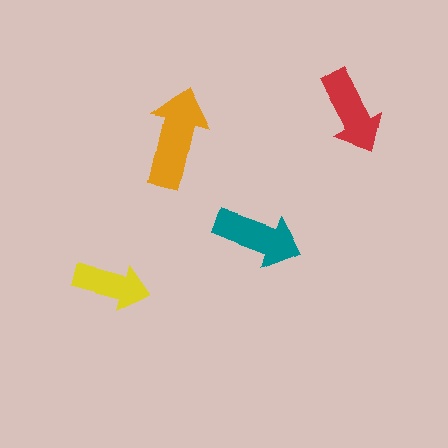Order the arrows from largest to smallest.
the orange one, the teal one, the red one, the yellow one.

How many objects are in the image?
There are 4 objects in the image.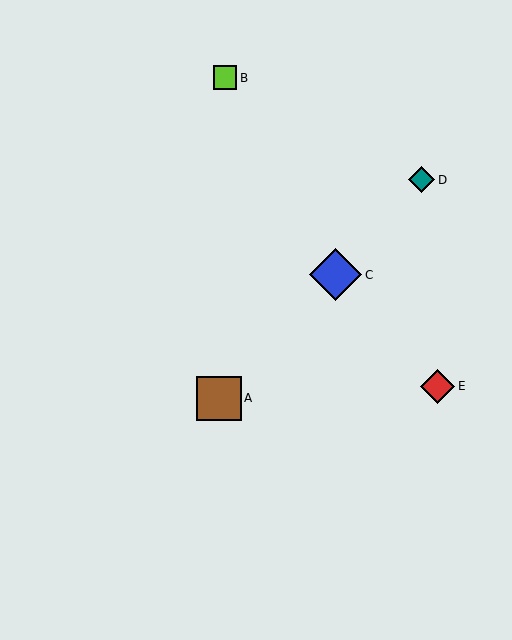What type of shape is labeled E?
Shape E is a red diamond.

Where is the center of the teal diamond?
The center of the teal diamond is at (422, 180).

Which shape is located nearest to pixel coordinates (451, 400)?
The red diamond (labeled E) at (438, 386) is nearest to that location.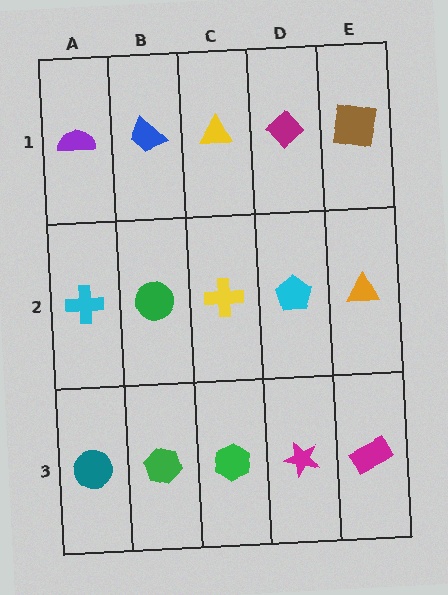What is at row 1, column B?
A blue trapezoid.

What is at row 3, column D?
A magenta star.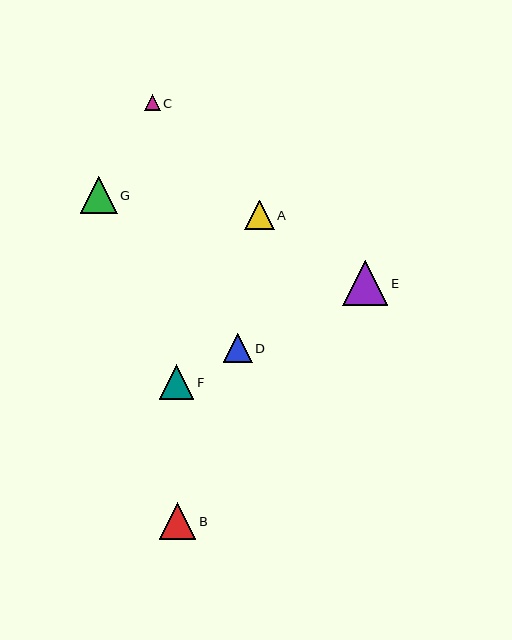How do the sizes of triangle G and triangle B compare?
Triangle G and triangle B are approximately the same size.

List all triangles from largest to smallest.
From largest to smallest: E, G, B, F, A, D, C.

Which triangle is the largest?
Triangle E is the largest with a size of approximately 45 pixels.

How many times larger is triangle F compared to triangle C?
Triangle F is approximately 2.3 times the size of triangle C.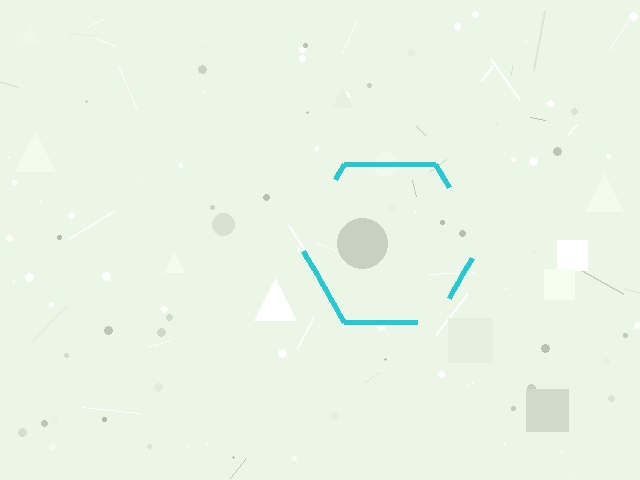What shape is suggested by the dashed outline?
The dashed outline suggests a hexagon.